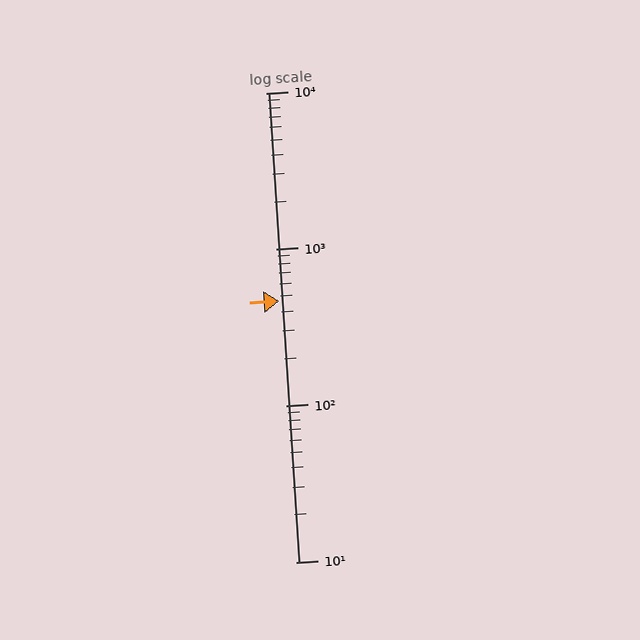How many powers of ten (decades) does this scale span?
The scale spans 3 decades, from 10 to 10000.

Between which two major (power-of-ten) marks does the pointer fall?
The pointer is between 100 and 1000.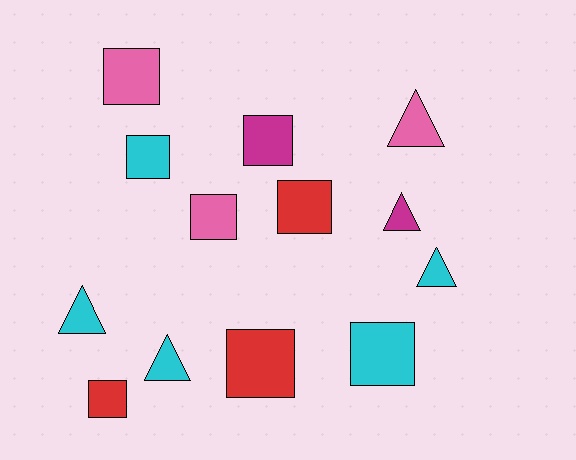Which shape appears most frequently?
Square, with 8 objects.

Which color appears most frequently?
Cyan, with 5 objects.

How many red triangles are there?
There are no red triangles.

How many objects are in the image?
There are 13 objects.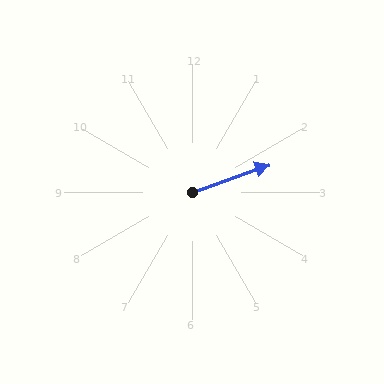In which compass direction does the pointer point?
East.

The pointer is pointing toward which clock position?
Roughly 2 o'clock.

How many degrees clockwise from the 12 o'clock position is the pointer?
Approximately 70 degrees.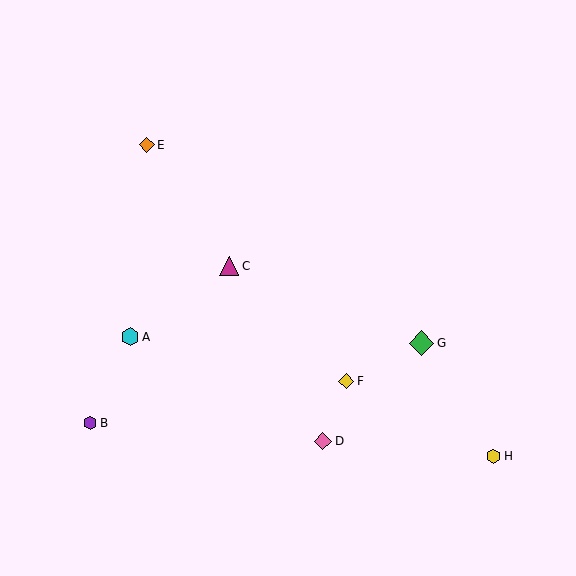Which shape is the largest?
The green diamond (labeled G) is the largest.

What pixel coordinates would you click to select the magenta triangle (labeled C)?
Click at (229, 266) to select the magenta triangle C.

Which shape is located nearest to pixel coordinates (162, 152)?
The orange diamond (labeled E) at (147, 145) is nearest to that location.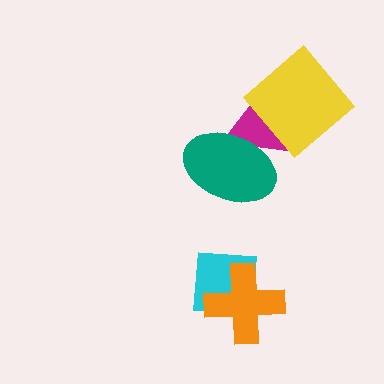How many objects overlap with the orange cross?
1 object overlaps with the orange cross.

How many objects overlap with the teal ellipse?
1 object overlaps with the teal ellipse.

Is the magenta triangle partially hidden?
Yes, it is partially covered by another shape.